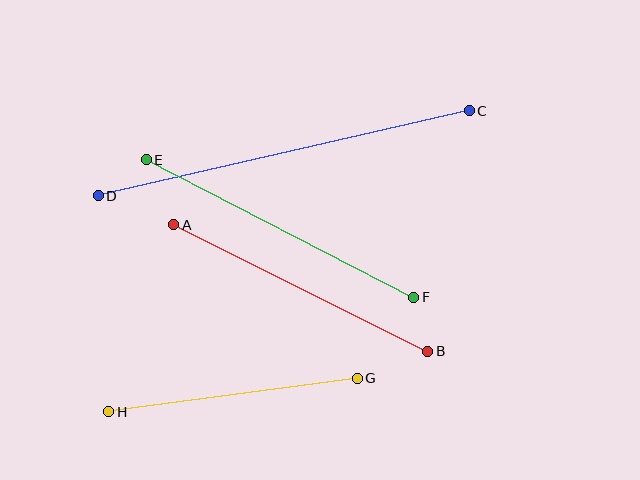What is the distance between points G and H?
The distance is approximately 251 pixels.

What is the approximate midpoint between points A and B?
The midpoint is at approximately (301, 288) pixels.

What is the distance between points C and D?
The distance is approximately 381 pixels.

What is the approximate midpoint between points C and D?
The midpoint is at approximately (284, 153) pixels.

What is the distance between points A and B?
The distance is approximately 284 pixels.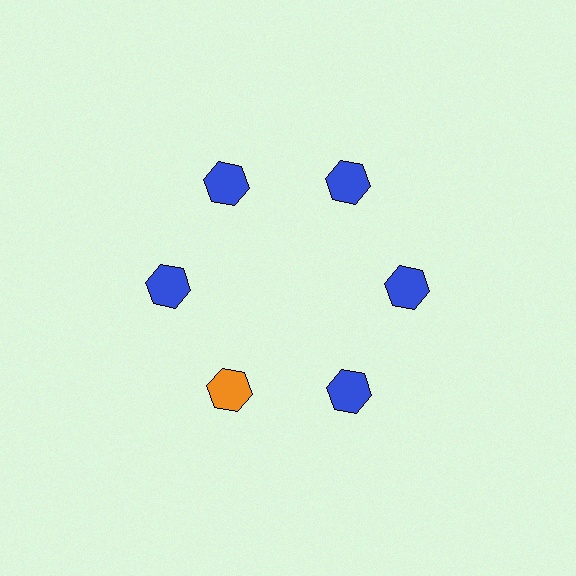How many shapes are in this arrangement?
There are 6 shapes arranged in a ring pattern.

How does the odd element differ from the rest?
It has a different color: orange instead of blue.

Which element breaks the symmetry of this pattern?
The orange hexagon at roughly the 7 o'clock position breaks the symmetry. All other shapes are blue hexagons.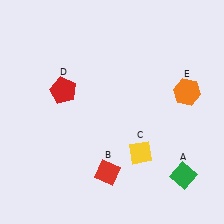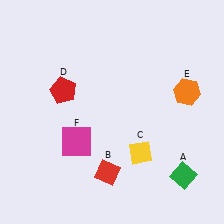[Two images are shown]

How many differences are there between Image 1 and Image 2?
There is 1 difference between the two images.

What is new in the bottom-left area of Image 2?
A magenta square (F) was added in the bottom-left area of Image 2.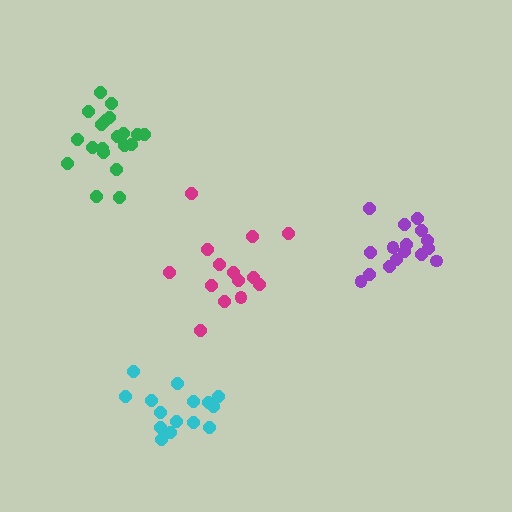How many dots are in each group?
Group 1: 15 dots, Group 2: 16 dots, Group 3: 20 dots, Group 4: 14 dots (65 total).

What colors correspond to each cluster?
The clusters are colored: cyan, purple, green, magenta.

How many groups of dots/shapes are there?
There are 4 groups.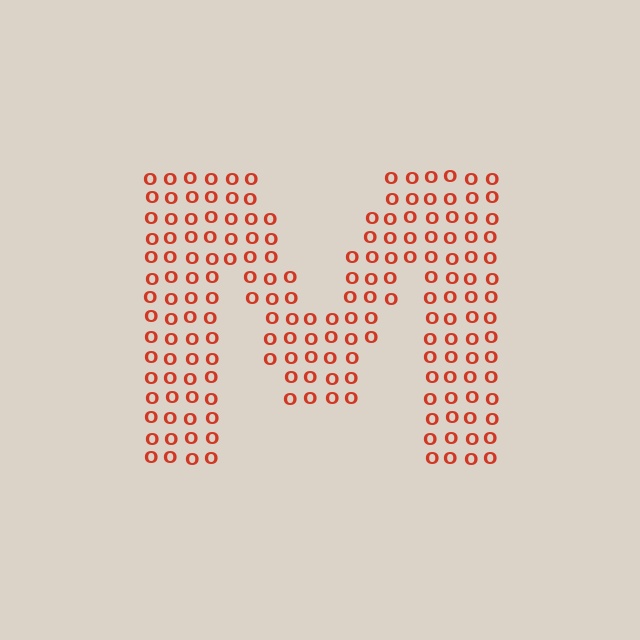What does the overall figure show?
The overall figure shows the letter M.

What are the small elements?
The small elements are letter O's.